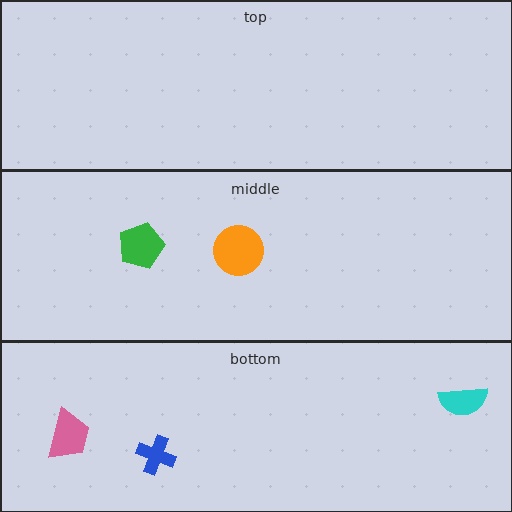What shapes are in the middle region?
The green pentagon, the orange circle.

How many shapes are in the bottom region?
3.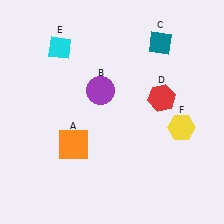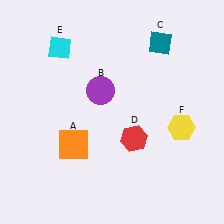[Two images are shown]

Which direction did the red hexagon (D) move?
The red hexagon (D) moved down.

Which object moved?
The red hexagon (D) moved down.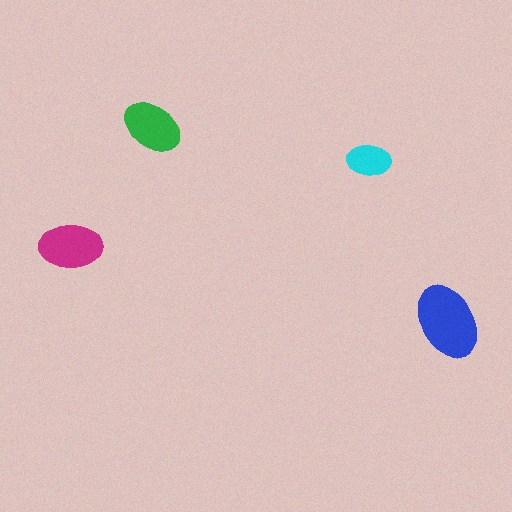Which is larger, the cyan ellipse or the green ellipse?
The green one.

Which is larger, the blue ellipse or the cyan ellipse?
The blue one.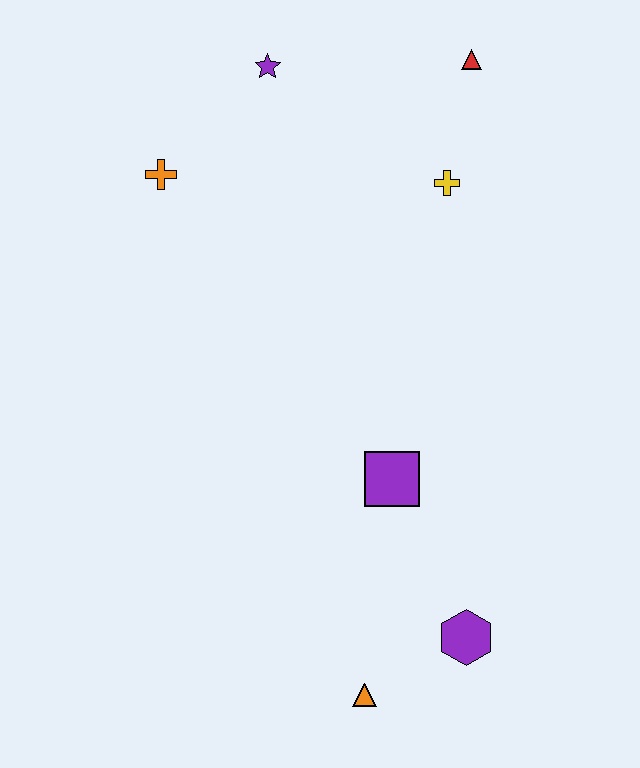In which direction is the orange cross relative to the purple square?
The orange cross is above the purple square.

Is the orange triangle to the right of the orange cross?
Yes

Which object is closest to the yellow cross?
The red triangle is closest to the yellow cross.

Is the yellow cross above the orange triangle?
Yes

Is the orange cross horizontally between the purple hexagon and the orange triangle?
No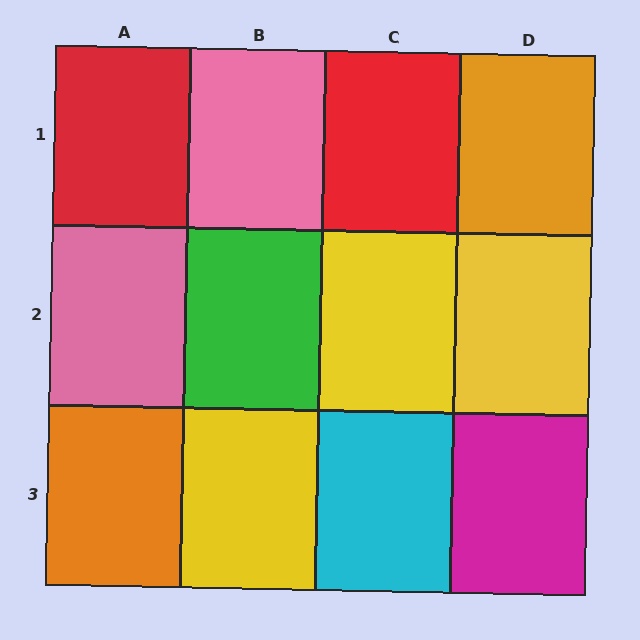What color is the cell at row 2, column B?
Green.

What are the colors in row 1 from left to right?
Red, pink, red, orange.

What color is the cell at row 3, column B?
Yellow.